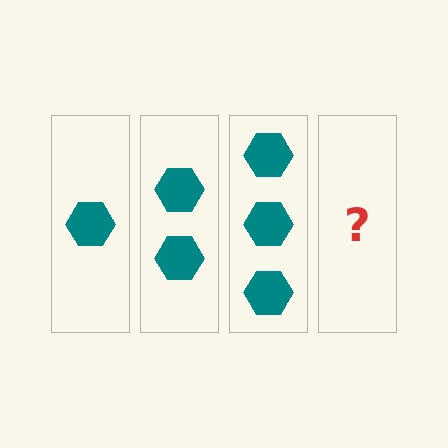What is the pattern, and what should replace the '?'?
The pattern is that each step adds one more hexagon. The '?' should be 4 hexagons.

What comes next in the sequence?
The next element should be 4 hexagons.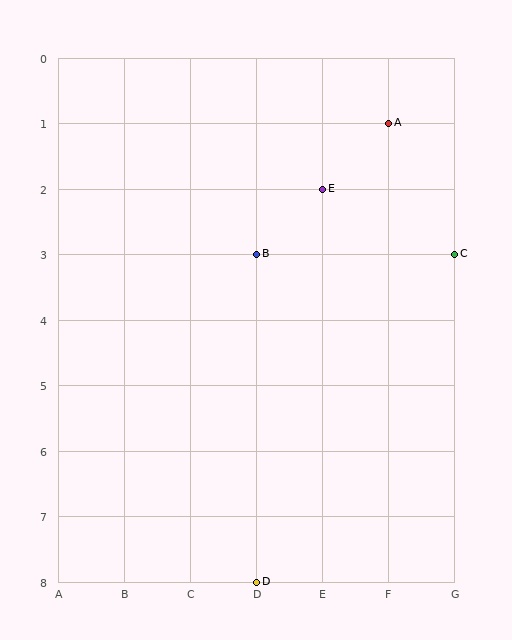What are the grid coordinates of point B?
Point B is at grid coordinates (D, 3).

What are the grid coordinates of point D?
Point D is at grid coordinates (D, 8).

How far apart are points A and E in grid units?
Points A and E are 1 column and 1 row apart (about 1.4 grid units diagonally).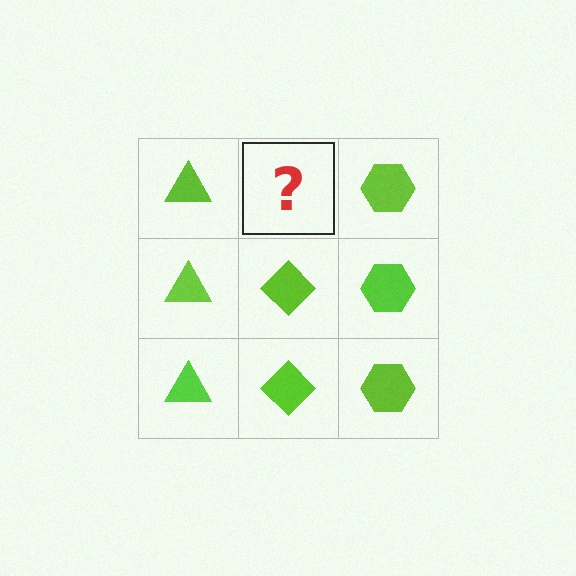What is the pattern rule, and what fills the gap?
The rule is that each column has a consistent shape. The gap should be filled with a lime diamond.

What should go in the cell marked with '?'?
The missing cell should contain a lime diamond.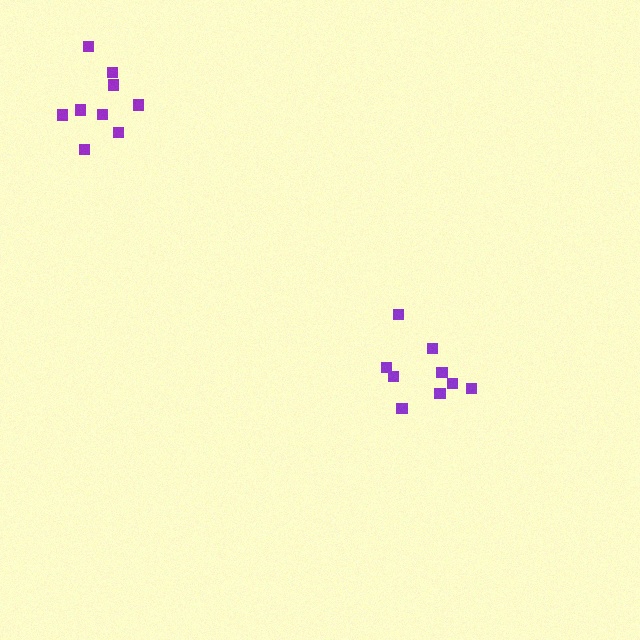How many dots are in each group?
Group 1: 9 dots, Group 2: 9 dots (18 total).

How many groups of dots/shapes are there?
There are 2 groups.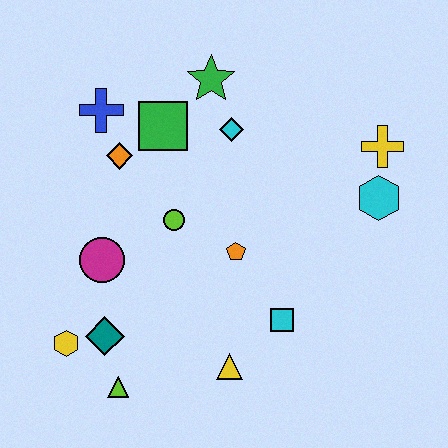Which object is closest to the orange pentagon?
The lime circle is closest to the orange pentagon.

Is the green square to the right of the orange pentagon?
No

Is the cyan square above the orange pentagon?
No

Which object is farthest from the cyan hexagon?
The yellow hexagon is farthest from the cyan hexagon.